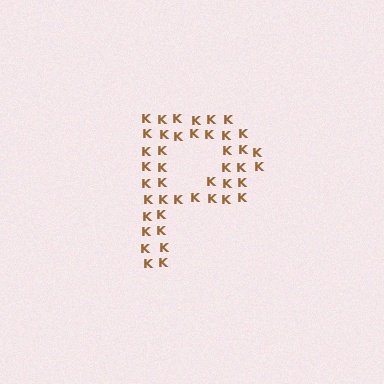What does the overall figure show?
The overall figure shows the letter P.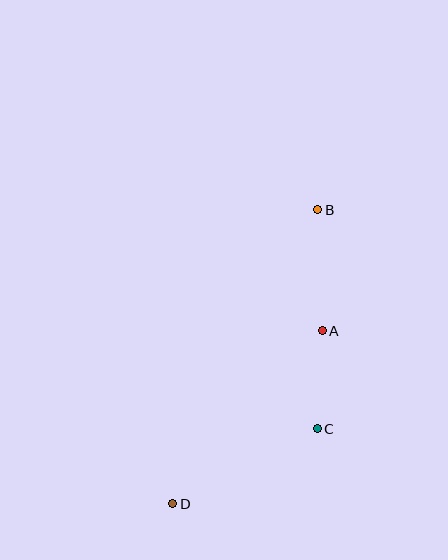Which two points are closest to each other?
Points A and C are closest to each other.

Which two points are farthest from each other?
Points B and D are farthest from each other.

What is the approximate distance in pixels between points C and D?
The distance between C and D is approximately 163 pixels.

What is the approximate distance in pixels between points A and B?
The distance between A and B is approximately 121 pixels.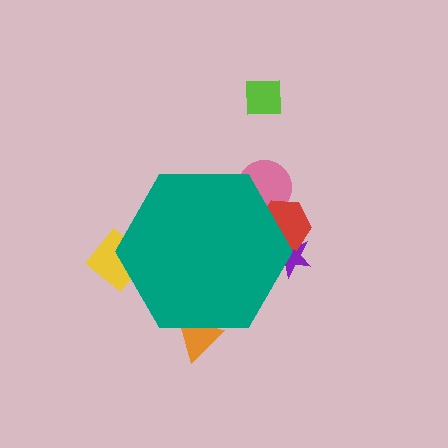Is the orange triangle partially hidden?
Yes, the orange triangle is partially hidden behind the teal hexagon.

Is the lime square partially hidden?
No, the lime square is fully visible.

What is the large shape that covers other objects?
A teal hexagon.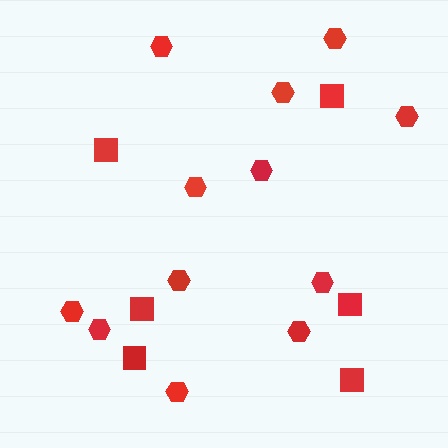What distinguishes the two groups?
There are 2 groups: one group of squares (6) and one group of hexagons (12).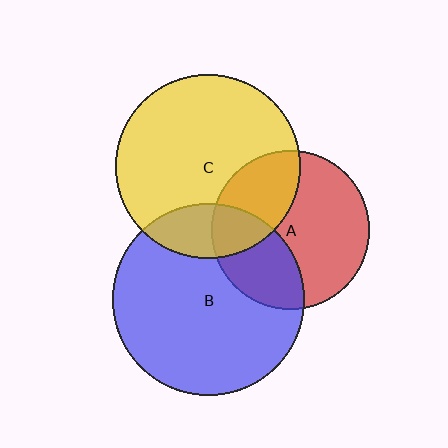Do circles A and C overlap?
Yes.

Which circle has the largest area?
Circle B (blue).